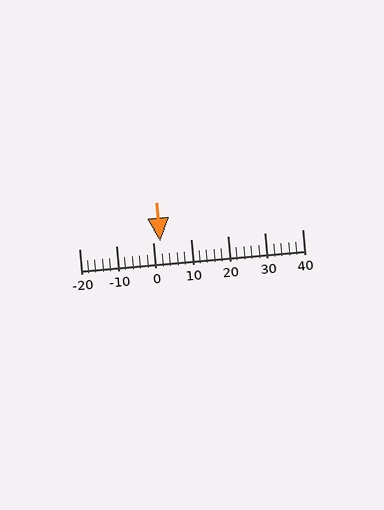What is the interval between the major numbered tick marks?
The major tick marks are spaced 10 units apart.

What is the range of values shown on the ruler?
The ruler shows values from -20 to 40.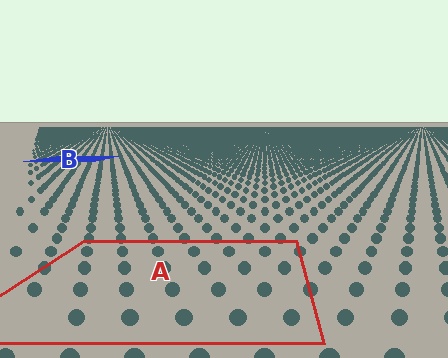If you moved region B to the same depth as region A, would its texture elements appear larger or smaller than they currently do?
They would appear larger. At a closer depth, the same texture elements are projected at a bigger on-screen size.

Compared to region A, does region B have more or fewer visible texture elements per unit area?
Region B has more texture elements per unit area — they are packed more densely because it is farther away.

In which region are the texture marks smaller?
The texture marks are smaller in region B, because it is farther away.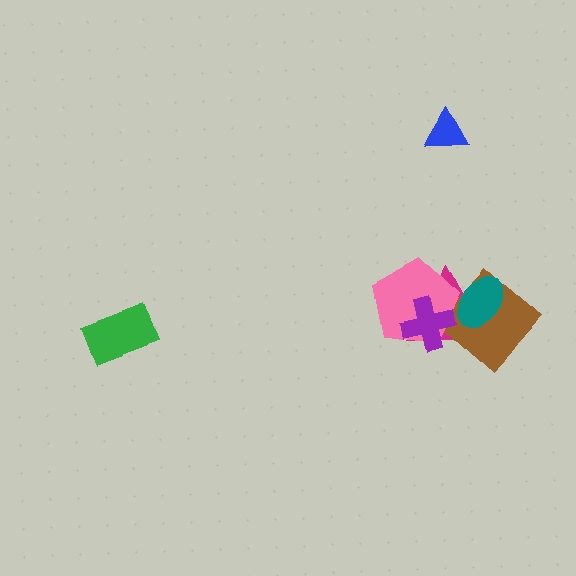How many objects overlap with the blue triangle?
0 objects overlap with the blue triangle.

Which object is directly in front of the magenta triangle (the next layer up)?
The brown diamond is directly in front of the magenta triangle.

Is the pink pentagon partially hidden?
Yes, it is partially covered by another shape.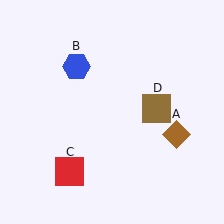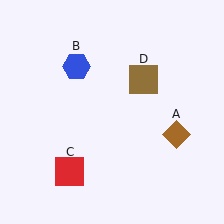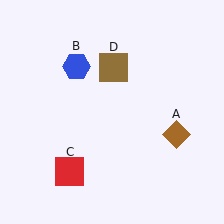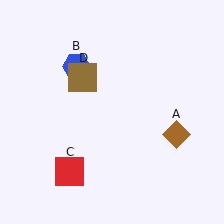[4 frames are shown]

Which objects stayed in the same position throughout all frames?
Brown diamond (object A) and blue hexagon (object B) and red square (object C) remained stationary.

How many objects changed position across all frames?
1 object changed position: brown square (object D).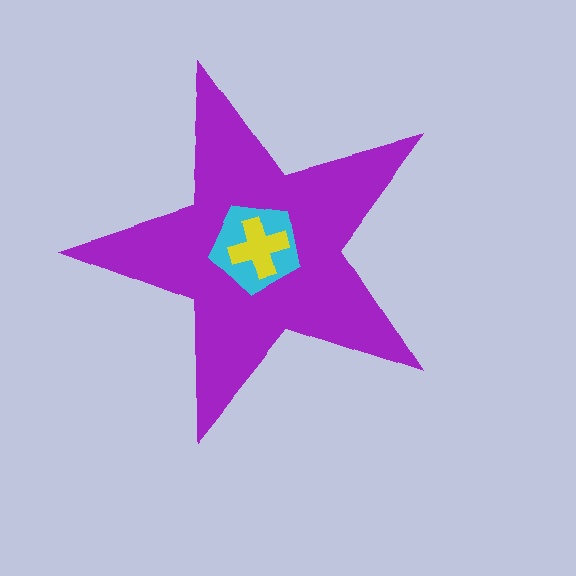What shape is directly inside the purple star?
The cyan pentagon.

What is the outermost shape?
The purple star.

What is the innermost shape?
The yellow cross.